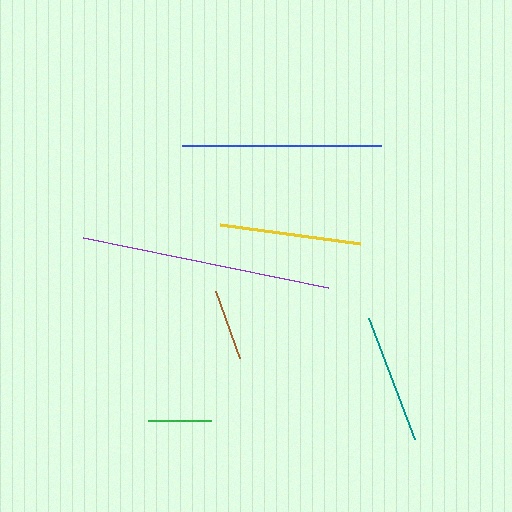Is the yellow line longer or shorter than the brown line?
The yellow line is longer than the brown line.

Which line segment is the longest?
The purple line is the longest at approximately 250 pixels.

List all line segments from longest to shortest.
From longest to shortest: purple, blue, yellow, teal, brown, green.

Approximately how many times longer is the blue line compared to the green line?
The blue line is approximately 3.2 times the length of the green line.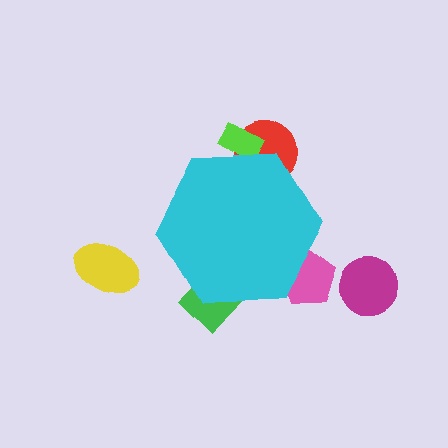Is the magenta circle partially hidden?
No, the magenta circle is fully visible.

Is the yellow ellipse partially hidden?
No, the yellow ellipse is fully visible.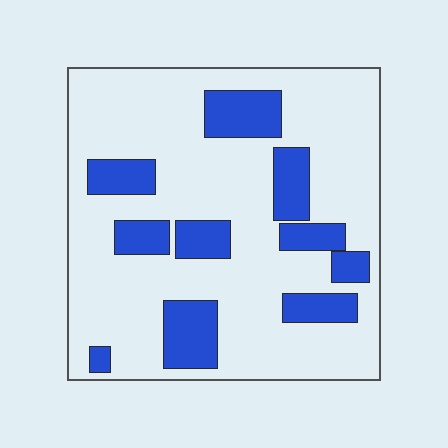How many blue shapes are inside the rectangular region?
10.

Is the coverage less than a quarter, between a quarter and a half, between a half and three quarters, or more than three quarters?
Less than a quarter.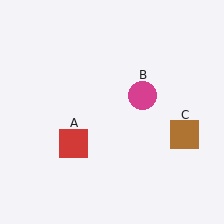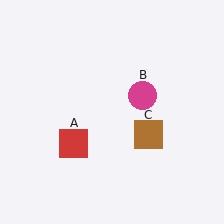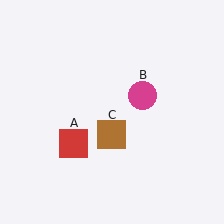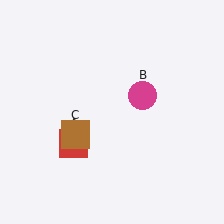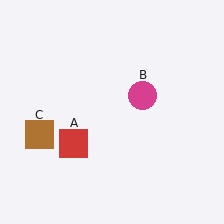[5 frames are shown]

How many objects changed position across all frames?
1 object changed position: brown square (object C).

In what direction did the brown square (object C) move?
The brown square (object C) moved left.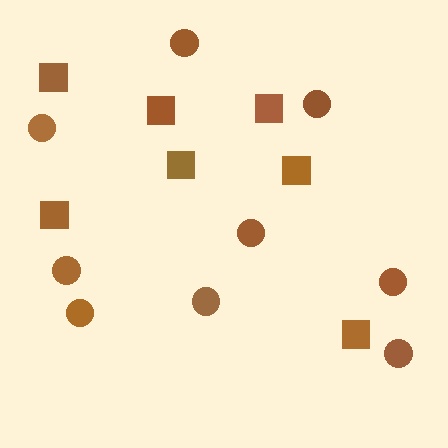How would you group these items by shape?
There are 2 groups: one group of circles (9) and one group of squares (7).